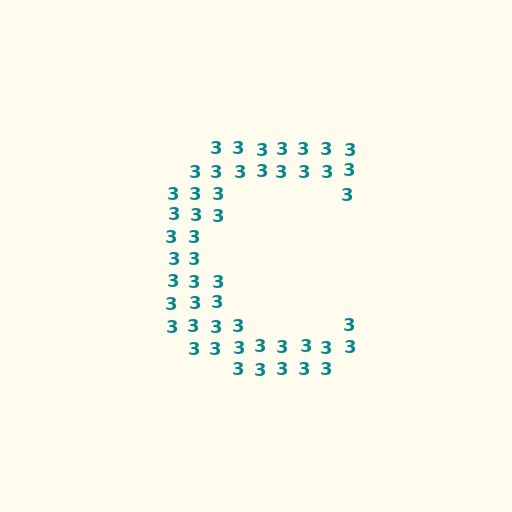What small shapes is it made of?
It is made of small digit 3's.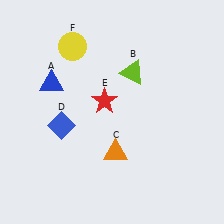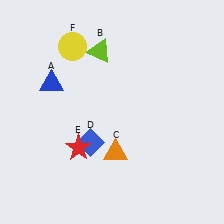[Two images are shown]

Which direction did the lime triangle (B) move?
The lime triangle (B) moved left.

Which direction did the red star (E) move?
The red star (E) moved down.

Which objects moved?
The objects that moved are: the lime triangle (B), the blue diamond (D), the red star (E).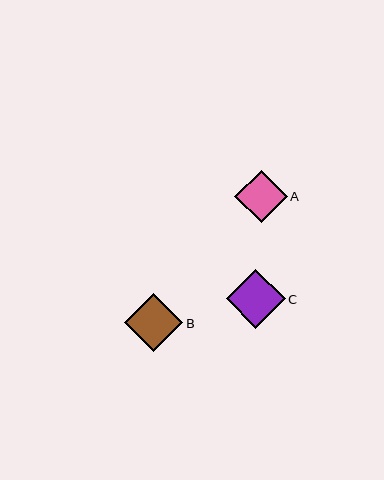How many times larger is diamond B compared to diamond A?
Diamond B is approximately 1.1 times the size of diamond A.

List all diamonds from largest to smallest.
From largest to smallest: C, B, A.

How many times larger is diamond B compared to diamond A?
Diamond B is approximately 1.1 times the size of diamond A.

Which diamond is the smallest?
Diamond A is the smallest with a size of approximately 52 pixels.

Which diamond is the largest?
Diamond C is the largest with a size of approximately 59 pixels.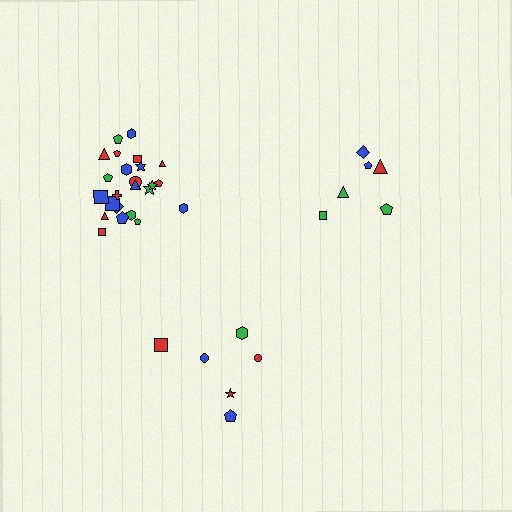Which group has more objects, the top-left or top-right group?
The top-left group.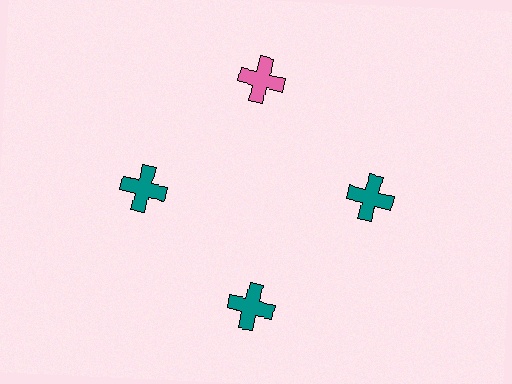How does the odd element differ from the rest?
It has a different color: pink instead of teal.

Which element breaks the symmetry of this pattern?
The pink cross at roughly the 12 o'clock position breaks the symmetry. All other shapes are teal crosses.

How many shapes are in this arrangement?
There are 4 shapes arranged in a ring pattern.